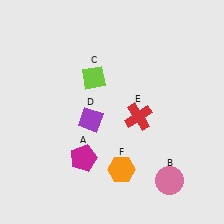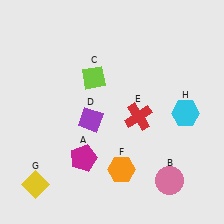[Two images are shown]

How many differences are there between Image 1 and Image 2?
There are 2 differences between the two images.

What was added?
A yellow diamond (G), a cyan hexagon (H) were added in Image 2.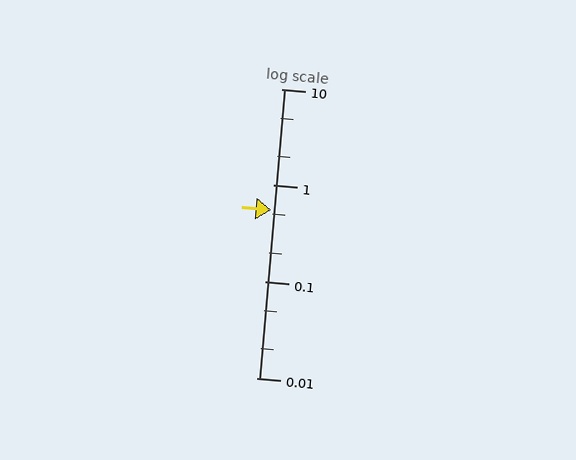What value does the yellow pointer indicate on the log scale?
The pointer indicates approximately 0.56.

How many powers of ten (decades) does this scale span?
The scale spans 3 decades, from 0.01 to 10.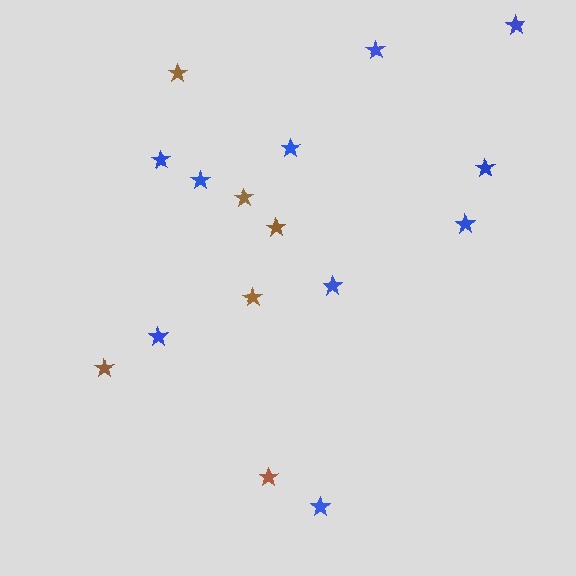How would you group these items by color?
There are 2 groups: one group of blue stars (10) and one group of brown stars (6).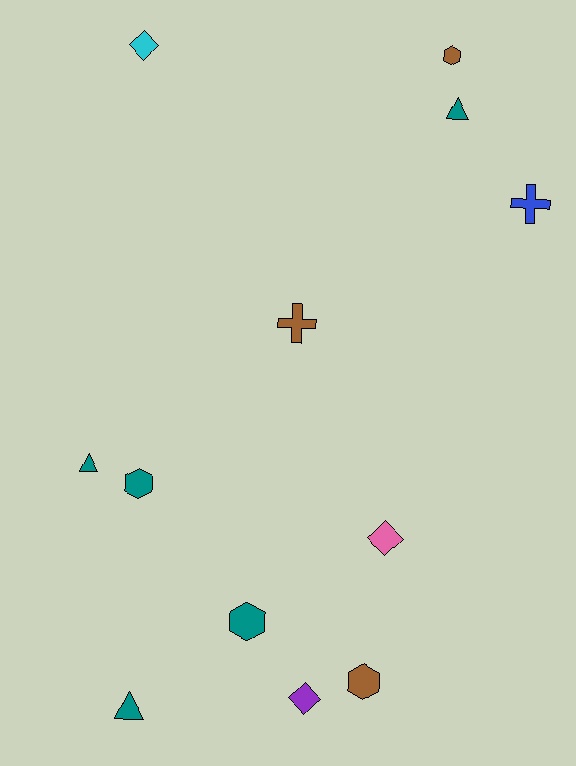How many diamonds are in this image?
There are 3 diamonds.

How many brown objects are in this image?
There are 3 brown objects.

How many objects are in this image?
There are 12 objects.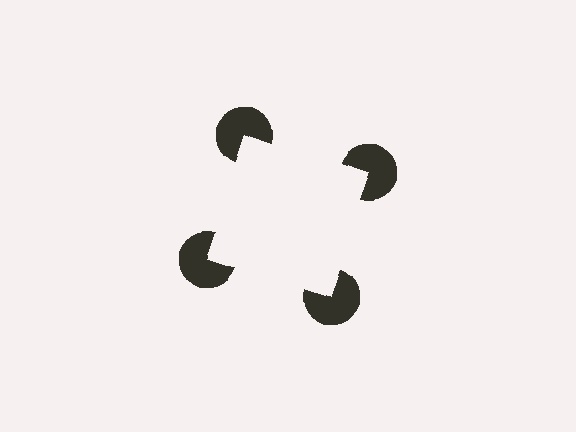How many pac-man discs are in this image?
There are 4 — one at each vertex of the illusory square.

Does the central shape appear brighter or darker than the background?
It typically appears slightly brighter than the background, even though no actual brightness change is drawn.